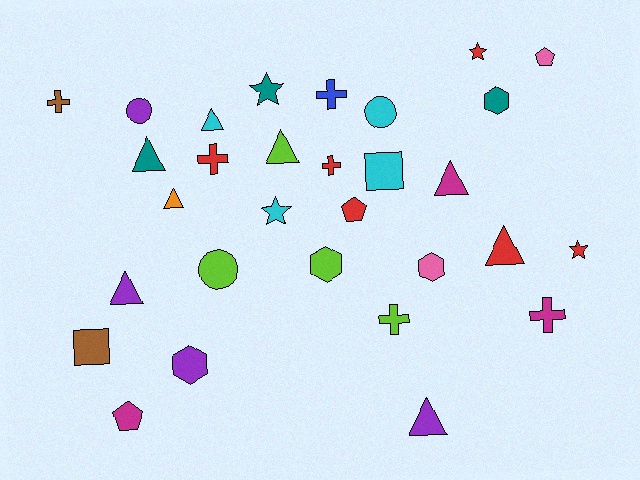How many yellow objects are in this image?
There are no yellow objects.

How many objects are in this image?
There are 30 objects.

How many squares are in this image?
There are 2 squares.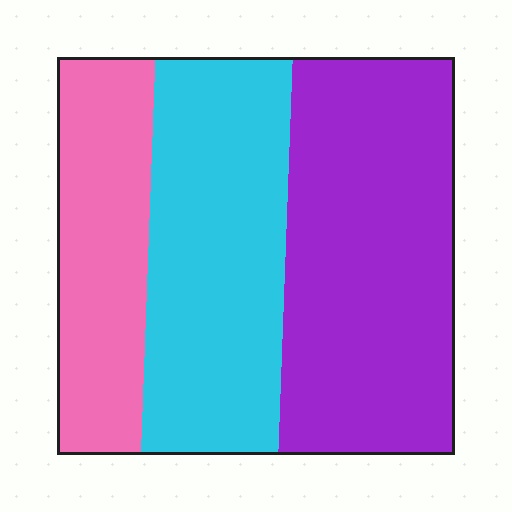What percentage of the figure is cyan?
Cyan takes up about one third (1/3) of the figure.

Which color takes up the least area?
Pink, at roughly 25%.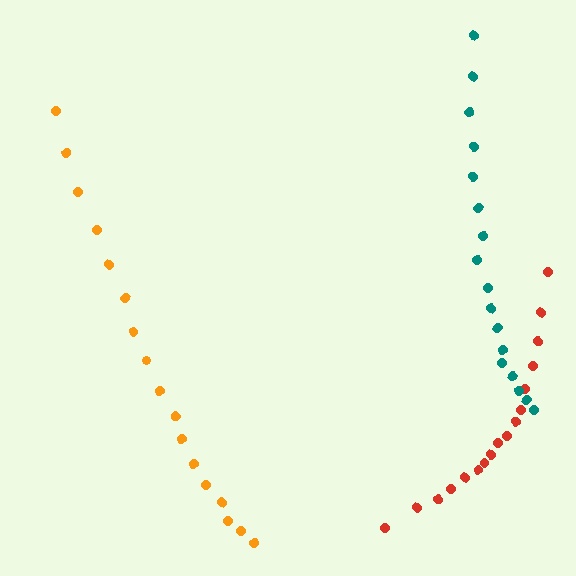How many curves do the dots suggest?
There are 3 distinct paths.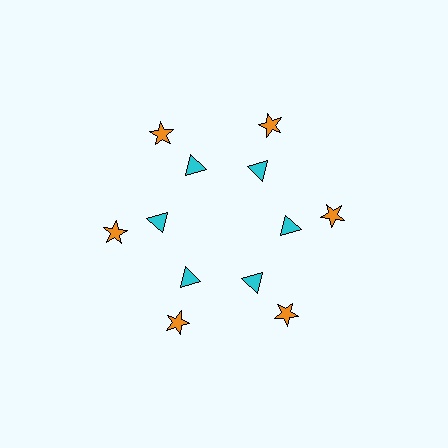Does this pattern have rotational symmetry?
Yes, this pattern has 6-fold rotational symmetry. It looks the same after rotating 60 degrees around the center.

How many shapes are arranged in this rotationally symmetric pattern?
There are 12 shapes, arranged in 6 groups of 2.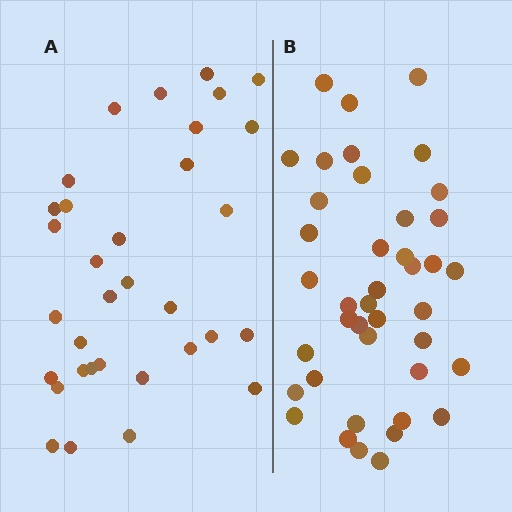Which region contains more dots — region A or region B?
Region B (the right region) has more dots.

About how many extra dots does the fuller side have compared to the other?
Region B has roughly 8 or so more dots than region A.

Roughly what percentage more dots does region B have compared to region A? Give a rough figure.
About 25% more.